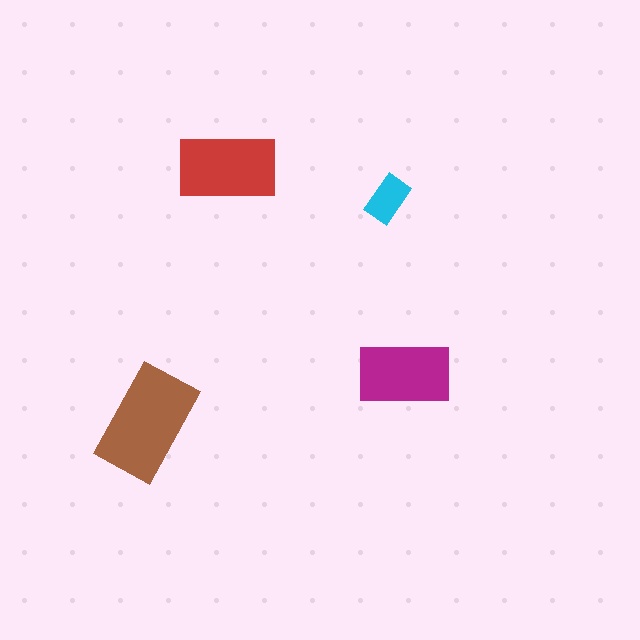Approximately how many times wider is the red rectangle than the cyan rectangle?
About 2 times wider.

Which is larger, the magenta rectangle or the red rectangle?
The red one.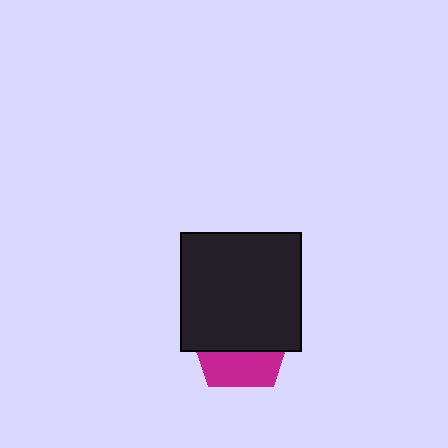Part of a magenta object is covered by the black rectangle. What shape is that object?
It is a pentagon.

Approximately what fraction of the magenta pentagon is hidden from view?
Roughly 63% of the magenta pentagon is hidden behind the black rectangle.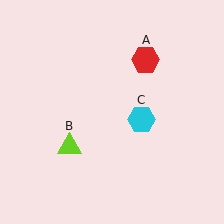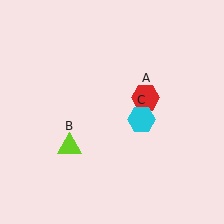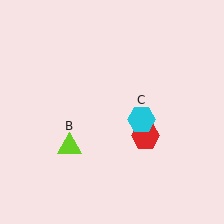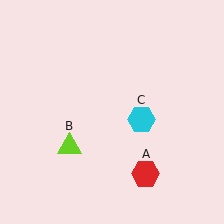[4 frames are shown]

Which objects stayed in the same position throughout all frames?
Lime triangle (object B) and cyan hexagon (object C) remained stationary.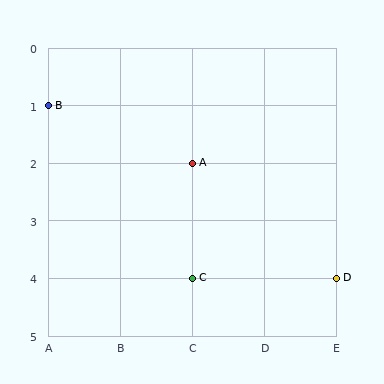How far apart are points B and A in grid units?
Points B and A are 2 columns and 1 row apart (about 2.2 grid units diagonally).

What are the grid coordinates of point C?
Point C is at grid coordinates (C, 4).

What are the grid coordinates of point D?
Point D is at grid coordinates (E, 4).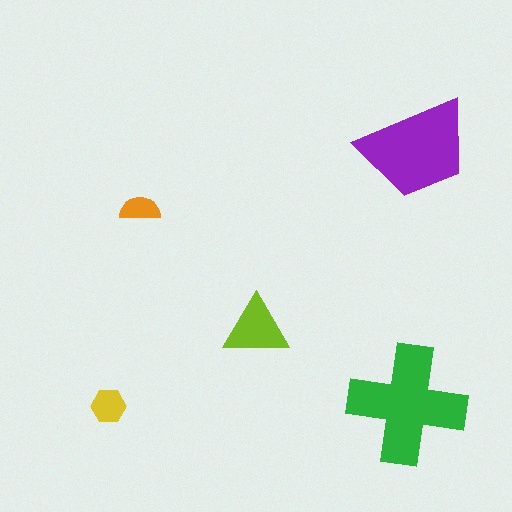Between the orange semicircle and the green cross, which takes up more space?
The green cross.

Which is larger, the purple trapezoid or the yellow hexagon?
The purple trapezoid.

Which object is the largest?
The green cross.